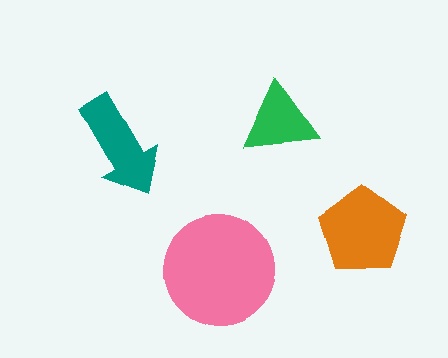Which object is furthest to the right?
The orange pentagon is rightmost.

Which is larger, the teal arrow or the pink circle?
The pink circle.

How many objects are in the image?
There are 4 objects in the image.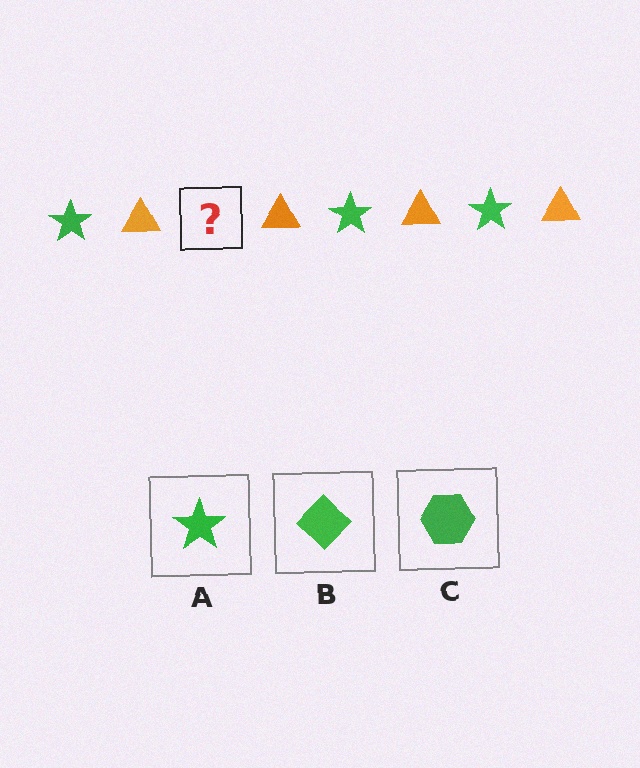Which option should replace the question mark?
Option A.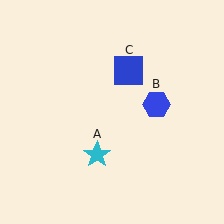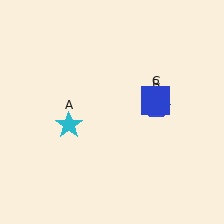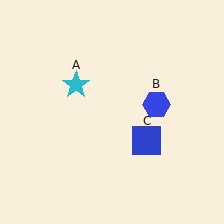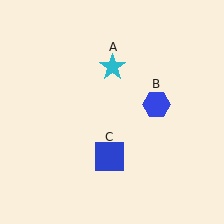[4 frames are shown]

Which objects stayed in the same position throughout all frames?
Blue hexagon (object B) remained stationary.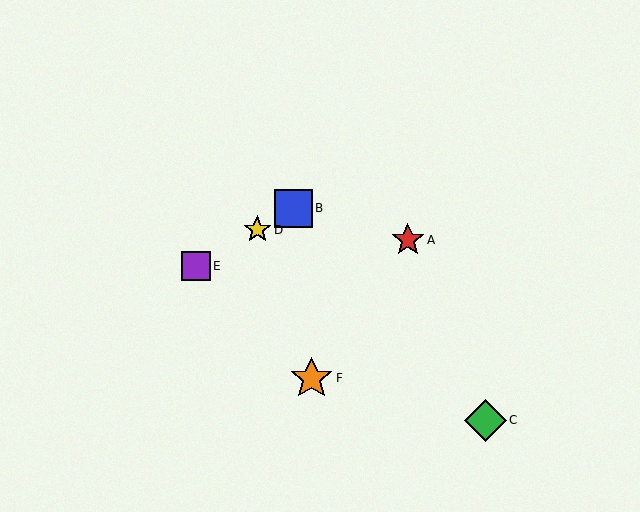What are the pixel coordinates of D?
Object D is at (257, 230).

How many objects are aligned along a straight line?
3 objects (B, D, E) are aligned along a straight line.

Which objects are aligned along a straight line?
Objects B, D, E are aligned along a straight line.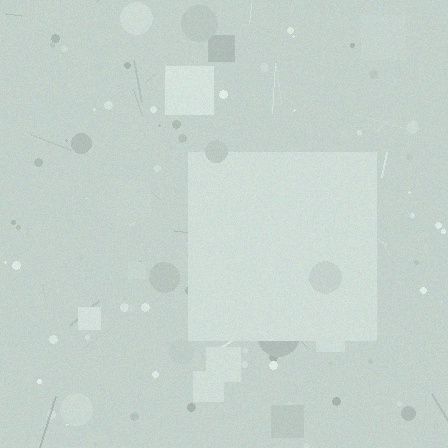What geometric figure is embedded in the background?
A square is embedded in the background.